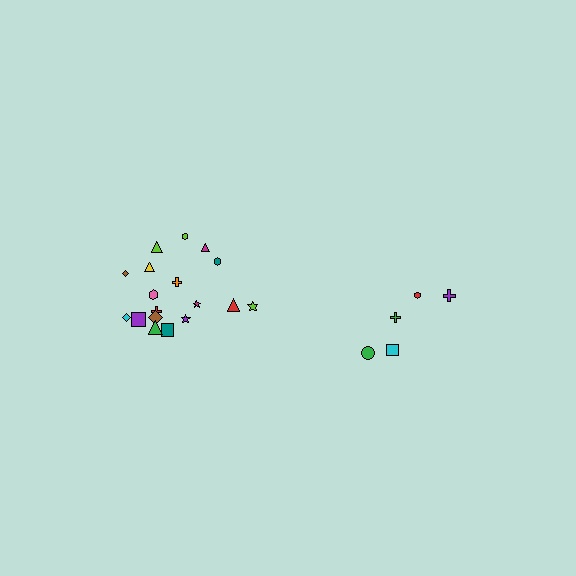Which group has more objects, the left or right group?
The left group.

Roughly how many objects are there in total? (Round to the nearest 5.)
Roughly 25 objects in total.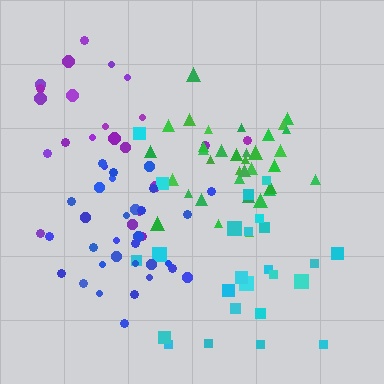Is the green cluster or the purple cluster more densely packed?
Green.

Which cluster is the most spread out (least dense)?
Purple.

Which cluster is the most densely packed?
Green.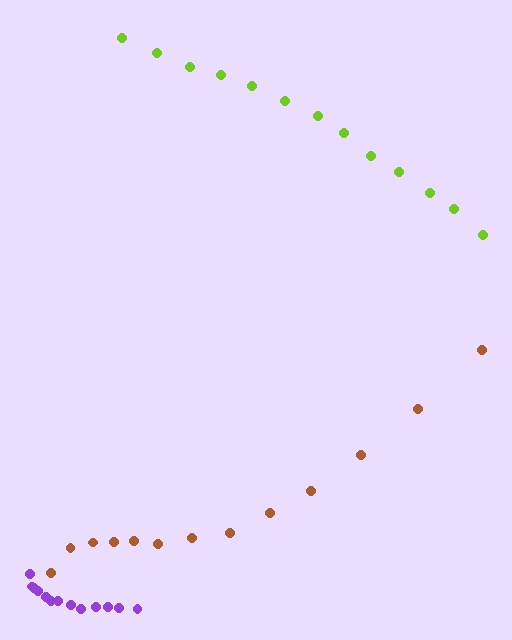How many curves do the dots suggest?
There are 3 distinct paths.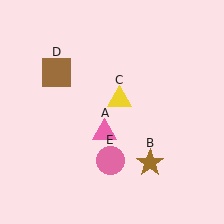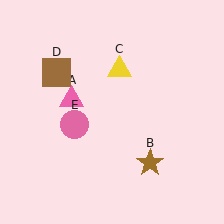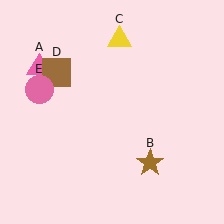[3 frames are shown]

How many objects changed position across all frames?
3 objects changed position: pink triangle (object A), yellow triangle (object C), pink circle (object E).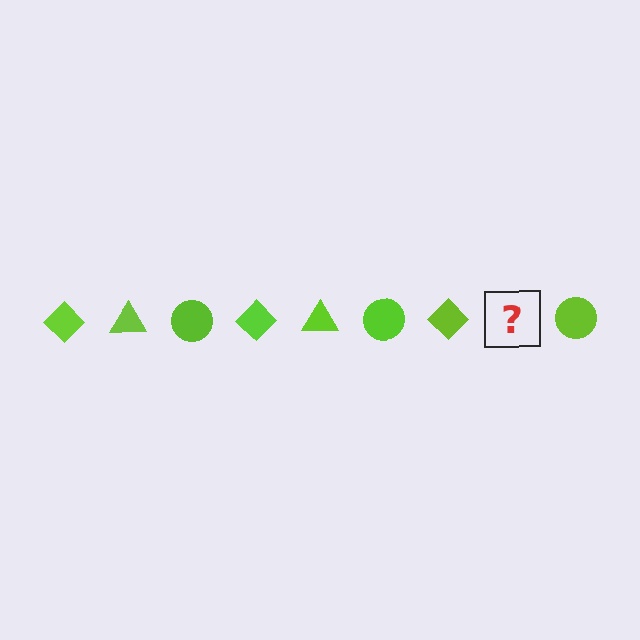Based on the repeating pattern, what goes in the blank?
The blank should be a lime triangle.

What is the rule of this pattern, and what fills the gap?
The rule is that the pattern cycles through diamond, triangle, circle shapes in lime. The gap should be filled with a lime triangle.